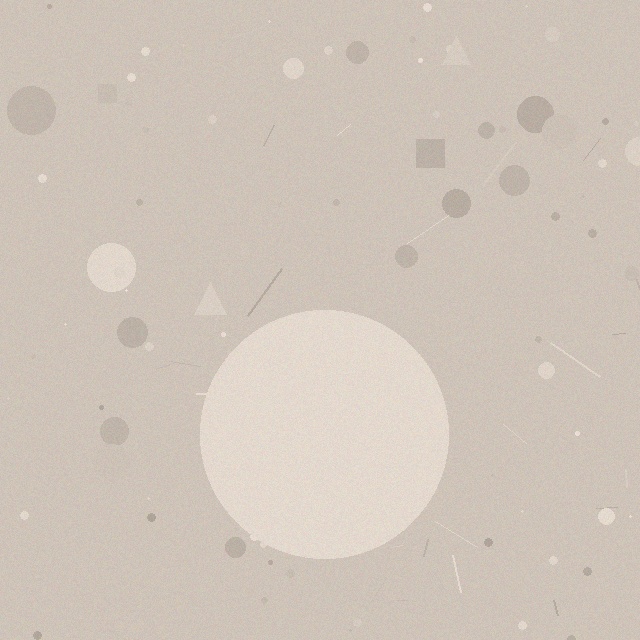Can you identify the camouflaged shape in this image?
The camouflaged shape is a circle.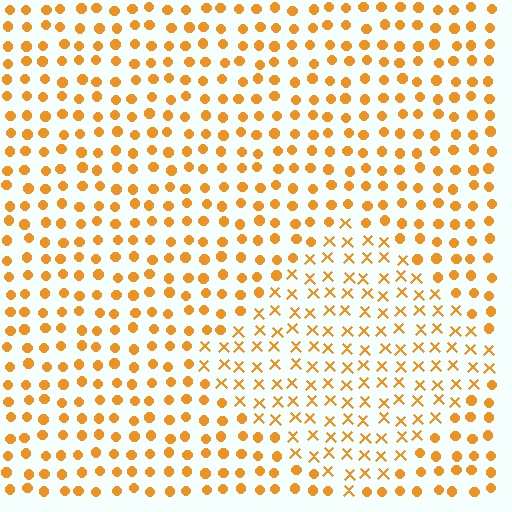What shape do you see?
I see a diamond.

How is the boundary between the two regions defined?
The boundary is defined by a change in element shape: X marks inside vs. circles outside. All elements share the same color and spacing.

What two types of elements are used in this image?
The image uses X marks inside the diamond region and circles outside it.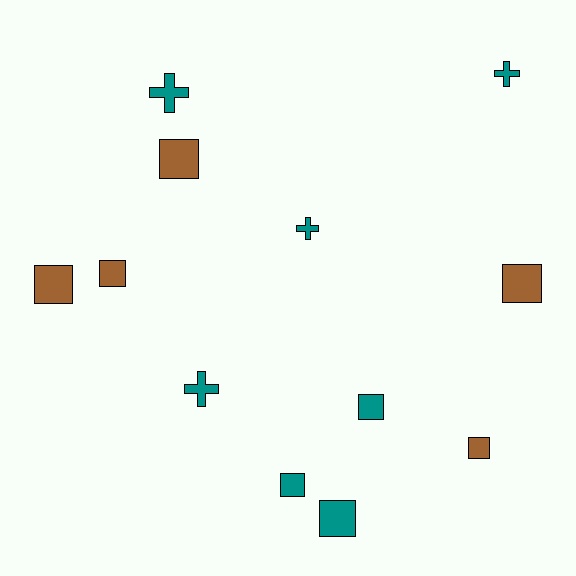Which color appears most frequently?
Teal, with 7 objects.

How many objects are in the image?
There are 12 objects.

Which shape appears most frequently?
Square, with 8 objects.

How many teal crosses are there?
There are 4 teal crosses.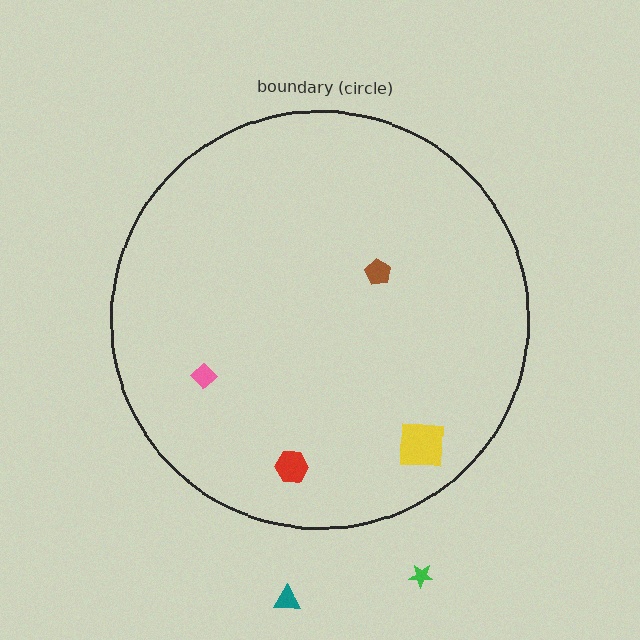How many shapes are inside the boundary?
4 inside, 2 outside.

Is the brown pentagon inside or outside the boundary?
Inside.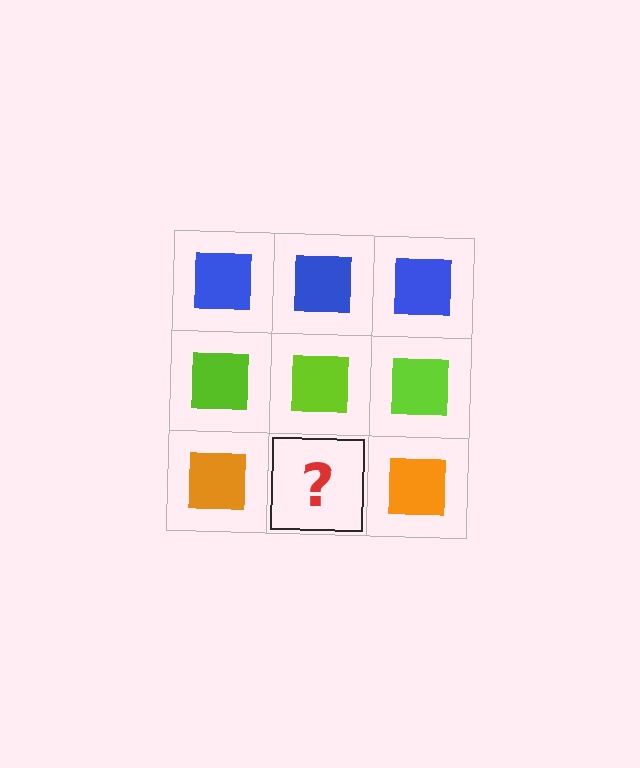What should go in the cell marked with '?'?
The missing cell should contain an orange square.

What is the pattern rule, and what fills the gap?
The rule is that each row has a consistent color. The gap should be filled with an orange square.